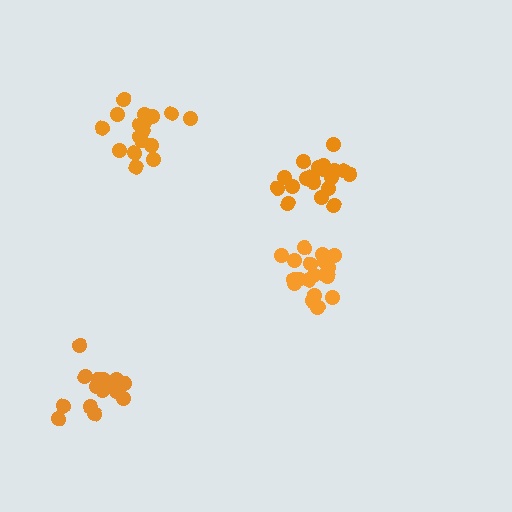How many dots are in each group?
Group 1: 20 dots, Group 2: 19 dots, Group 3: 19 dots, Group 4: 18 dots (76 total).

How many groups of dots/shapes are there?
There are 4 groups.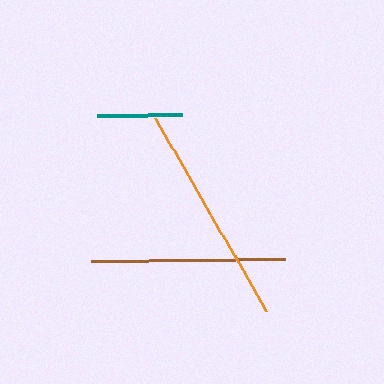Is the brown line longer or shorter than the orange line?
The orange line is longer than the brown line.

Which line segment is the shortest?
The teal line is the shortest at approximately 85 pixels.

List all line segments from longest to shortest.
From longest to shortest: orange, brown, teal.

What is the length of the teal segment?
The teal segment is approximately 85 pixels long.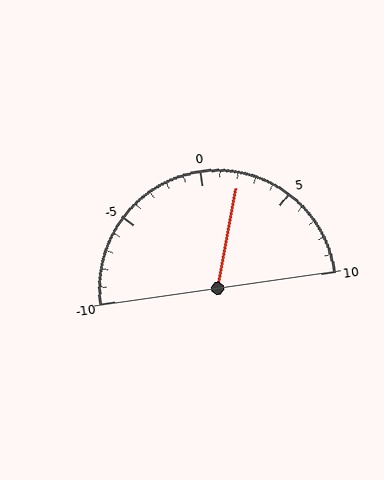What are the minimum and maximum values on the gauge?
The gauge ranges from -10 to 10.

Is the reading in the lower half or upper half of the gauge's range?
The reading is in the upper half of the range (-10 to 10).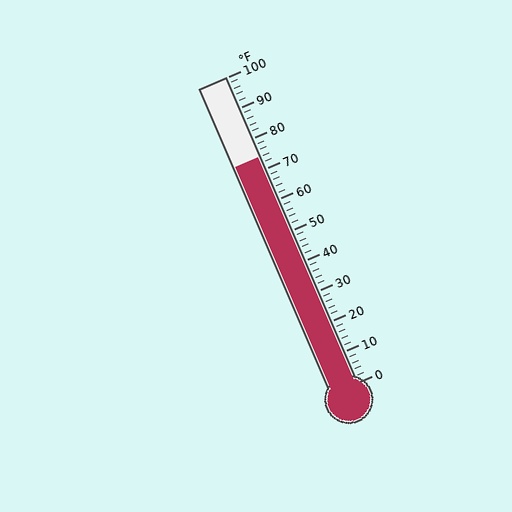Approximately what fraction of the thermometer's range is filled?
The thermometer is filled to approximately 75% of its range.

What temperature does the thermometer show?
The thermometer shows approximately 74°F.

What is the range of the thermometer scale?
The thermometer scale ranges from 0°F to 100°F.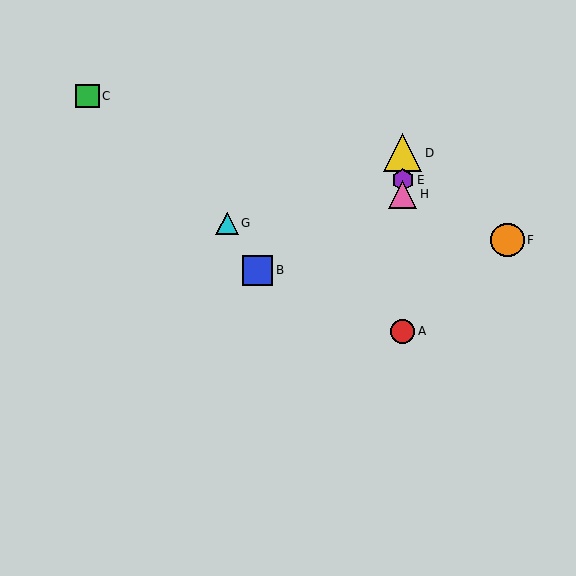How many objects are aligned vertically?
4 objects (A, D, E, H) are aligned vertically.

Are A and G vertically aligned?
No, A is at x≈403 and G is at x≈227.